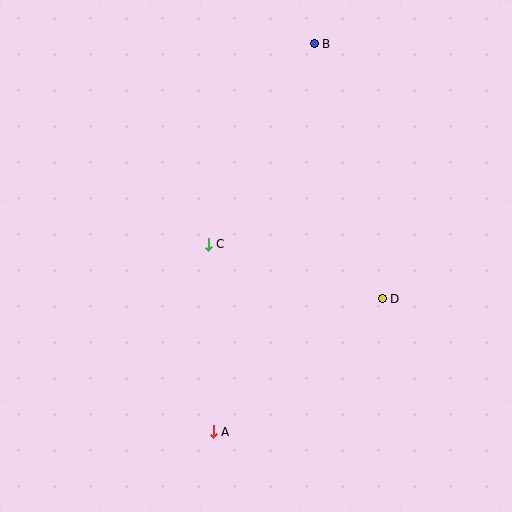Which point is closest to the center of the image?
Point C at (208, 244) is closest to the center.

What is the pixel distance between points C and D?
The distance between C and D is 182 pixels.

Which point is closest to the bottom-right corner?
Point D is closest to the bottom-right corner.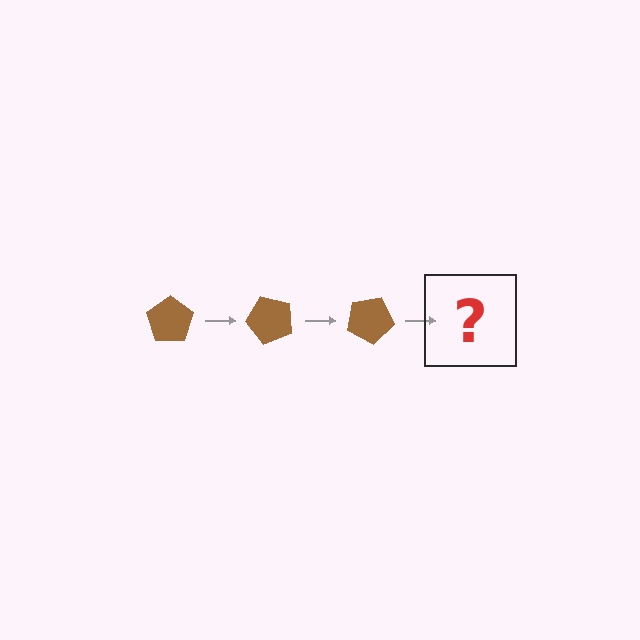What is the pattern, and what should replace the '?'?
The pattern is that the pentagon rotates 50 degrees each step. The '?' should be a brown pentagon rotated 150 degrees.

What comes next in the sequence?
The next element should be a brown pentagon rotated 150 degrees.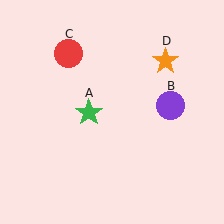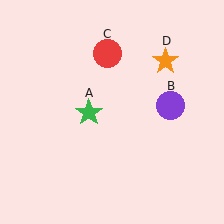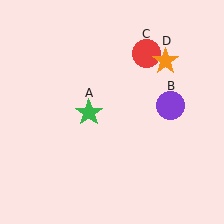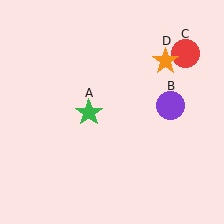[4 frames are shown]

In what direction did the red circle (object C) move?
The red circle (object C) moved right.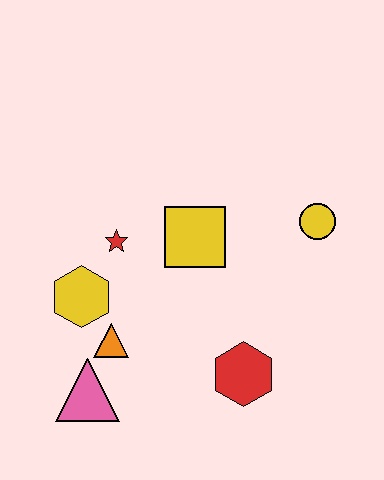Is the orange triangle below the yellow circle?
Yes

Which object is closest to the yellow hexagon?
The orange triangle is closest to the yellow hexagon.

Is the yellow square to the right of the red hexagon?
No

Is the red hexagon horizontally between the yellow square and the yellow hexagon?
No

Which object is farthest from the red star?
The yellow circle is farthest from the red star.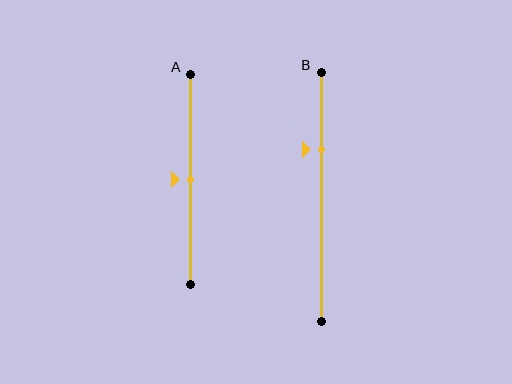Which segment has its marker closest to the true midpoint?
Segment A has its marker closest to the true midpoint.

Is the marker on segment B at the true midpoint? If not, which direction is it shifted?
No, the marker on segment B is shifted upward by about 19% of the segment length.